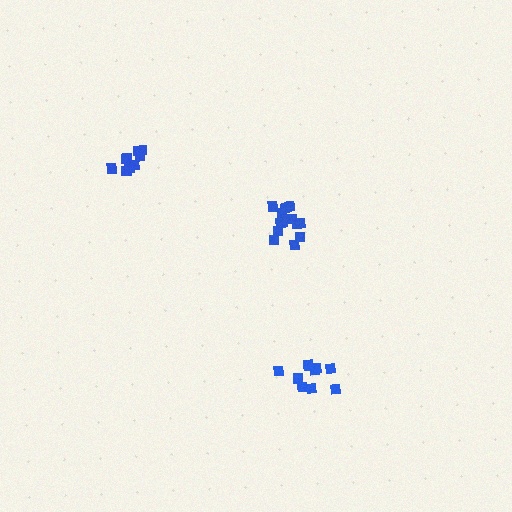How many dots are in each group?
Group 1: 9 dots, Group 2: 9 dots, Group 3: 14 dots (32 total).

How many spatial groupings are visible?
There are 3 spatial groupings.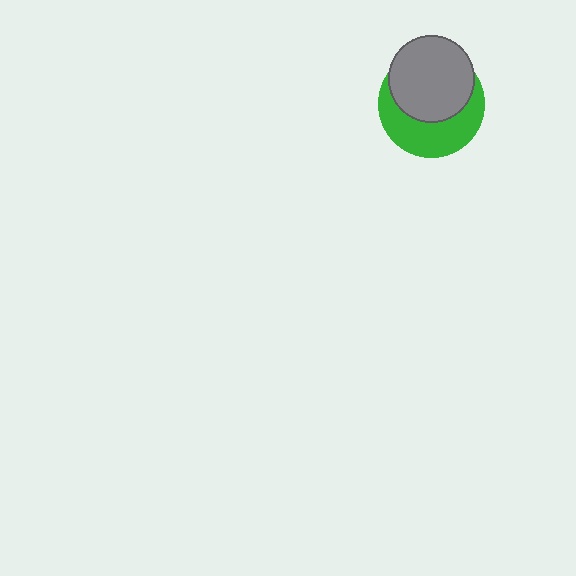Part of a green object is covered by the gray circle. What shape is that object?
It is a circle.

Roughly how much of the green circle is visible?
About half of it is visible (roughly 46%).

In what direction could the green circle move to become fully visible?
The green circle could move down. That would shift it out from behind the gray circle entirely.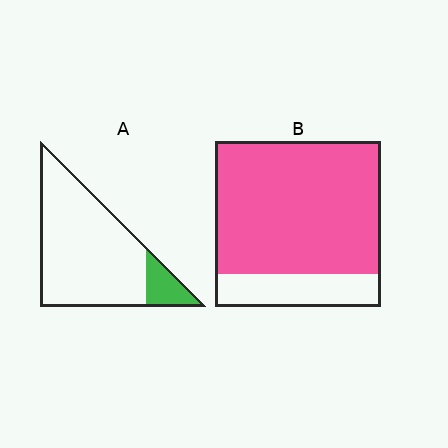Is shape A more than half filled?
No.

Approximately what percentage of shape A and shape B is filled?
A is approximately 15% and B is approximately 80%.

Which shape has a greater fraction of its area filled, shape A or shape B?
Shape B.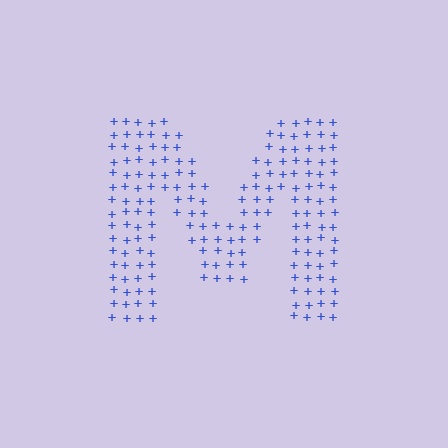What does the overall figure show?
The overall figure shows the letter M.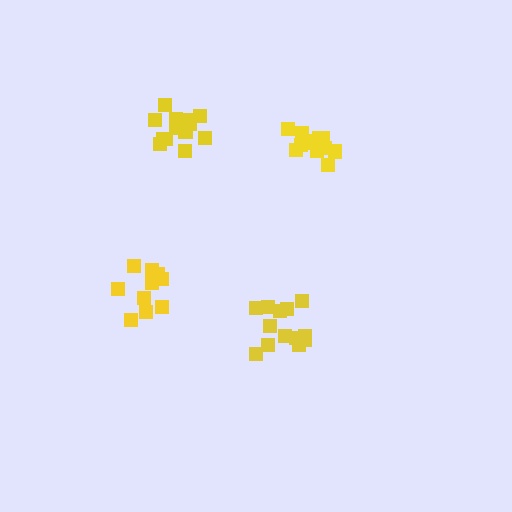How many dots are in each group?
Group 1: 11 dots, Group 2: 14 dots, Group 3: 13 dots, Group 4: 13 dots (51 total).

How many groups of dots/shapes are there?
There are 4 groups.